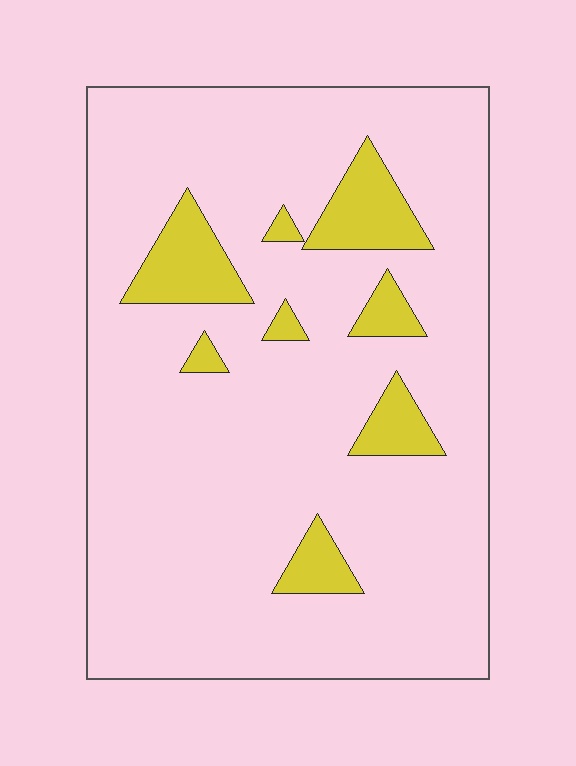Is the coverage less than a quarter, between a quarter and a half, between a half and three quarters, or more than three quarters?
Less than a quarter.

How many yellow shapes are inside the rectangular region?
8.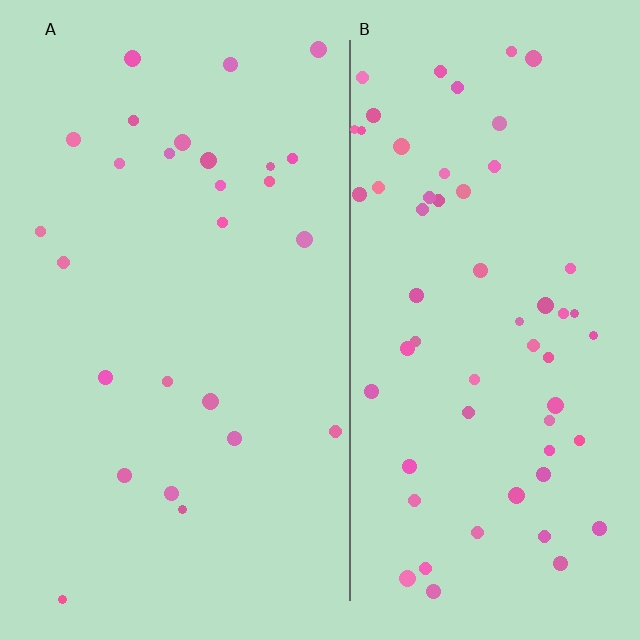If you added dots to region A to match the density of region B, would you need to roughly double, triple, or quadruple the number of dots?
Approximately double.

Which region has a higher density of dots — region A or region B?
B (the right).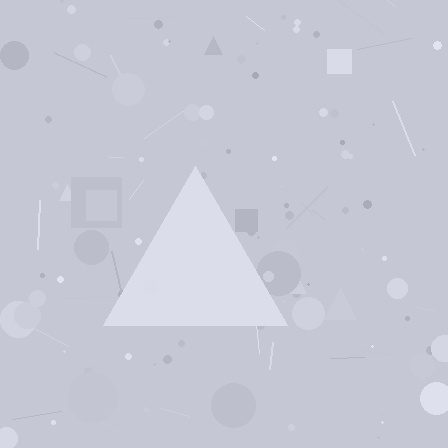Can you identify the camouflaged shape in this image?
The camouflaged shape is a triangle.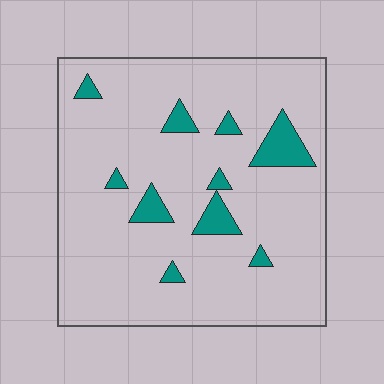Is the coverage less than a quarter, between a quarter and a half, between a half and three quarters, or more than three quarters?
Less than a quarter.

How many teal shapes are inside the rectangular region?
10.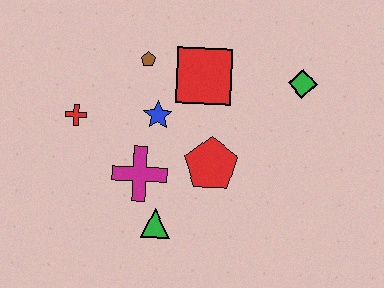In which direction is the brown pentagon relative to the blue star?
The brown pentagon is above the blue star.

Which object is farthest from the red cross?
The green diamond is farthest from the red cross.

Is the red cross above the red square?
No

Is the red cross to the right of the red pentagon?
No